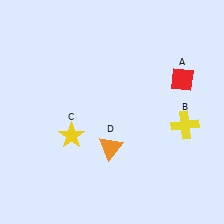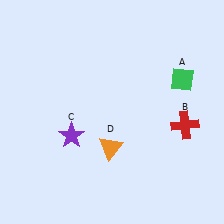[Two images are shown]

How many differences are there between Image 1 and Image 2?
There are 3 differences between the two images.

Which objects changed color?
A changed from red to green. B changed from yellow to red. C changed from yellow to purple.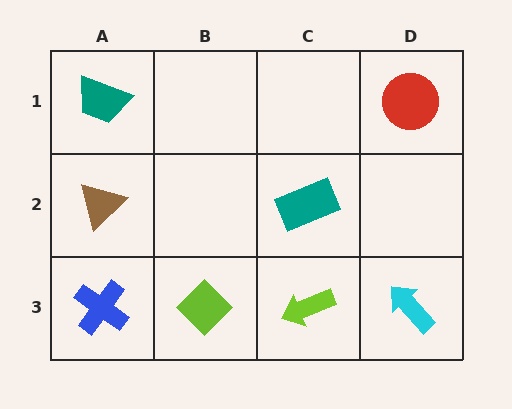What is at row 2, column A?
A brown triangle.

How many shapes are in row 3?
4 shapes.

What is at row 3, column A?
A blue cross.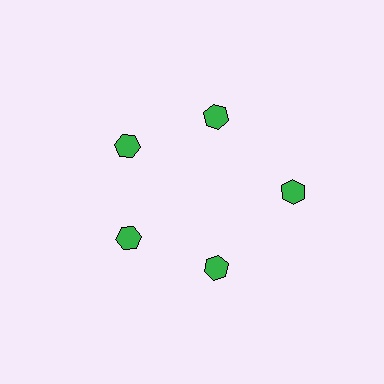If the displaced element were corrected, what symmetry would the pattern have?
It would have 5-fold rotational symmetry — the pattern would map onto itself every 72 degrees.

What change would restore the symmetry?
The symmetry would be restored by moving it inward, back onto the ring so that all 5 hexagons sit at equal angles and equal distance from the center.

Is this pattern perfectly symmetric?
No. The 5 green hexagons are arranged in a ring, but one element near the 3 o'clock position is pushed outward from the center, breaking the 5-fold rotational symmetry.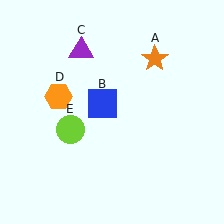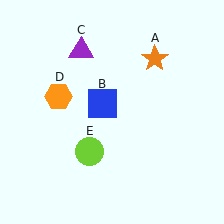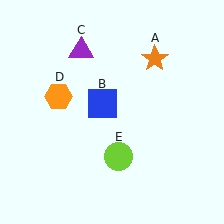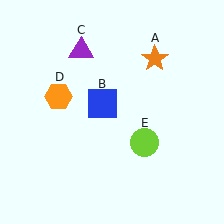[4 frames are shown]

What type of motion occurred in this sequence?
The lime circle (object E) rotated counterclockwise around the center of the scene.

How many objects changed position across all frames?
1 object changed position: lime circle (object E).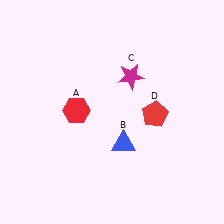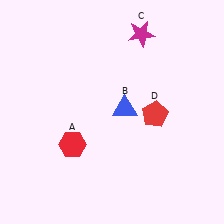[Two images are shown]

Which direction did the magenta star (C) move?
The magenta star (C) moved up.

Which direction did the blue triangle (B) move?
The blue triangle (B) moved up.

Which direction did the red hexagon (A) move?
The red hexagon (A) moved down.